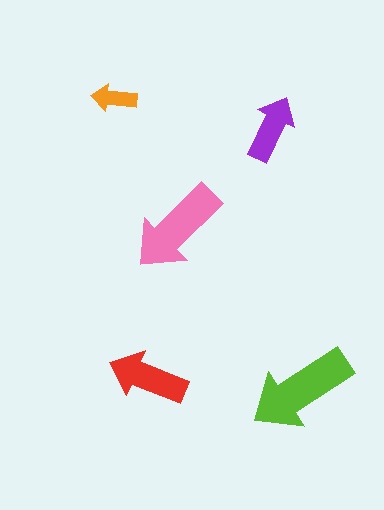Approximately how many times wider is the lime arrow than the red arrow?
About 1.5 times wider.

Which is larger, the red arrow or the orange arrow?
The red one.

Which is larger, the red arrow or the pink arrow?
The pink one.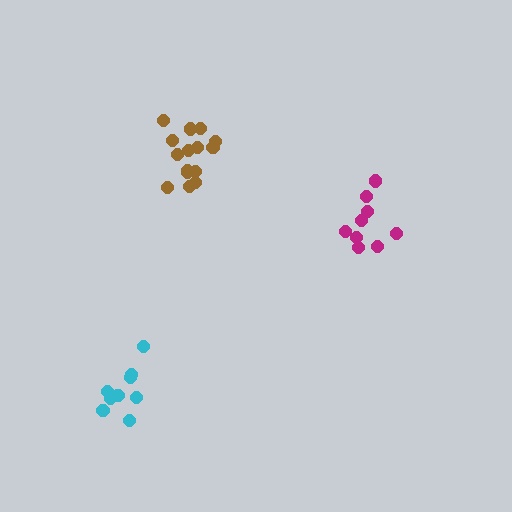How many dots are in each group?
Group 1: 9 dots, Group 2: 15 dots, Group 3: 9 dots (33 total).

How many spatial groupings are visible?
There are 3 spatial groupings.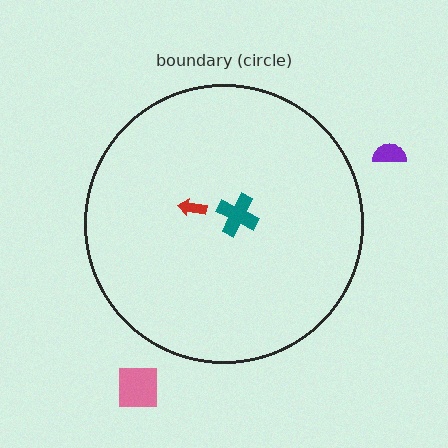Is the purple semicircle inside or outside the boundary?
Outside.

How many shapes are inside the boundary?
2 inside, 2 outside.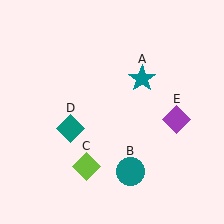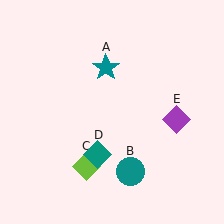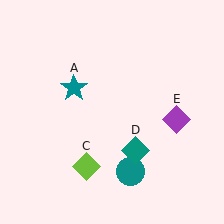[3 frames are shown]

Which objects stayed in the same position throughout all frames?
Teal circle (object B) and lime diamond (object C) and purple diamond (object E) remained stationary.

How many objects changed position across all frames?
2 objects changed position: teal star (object A), teal diamond (object D).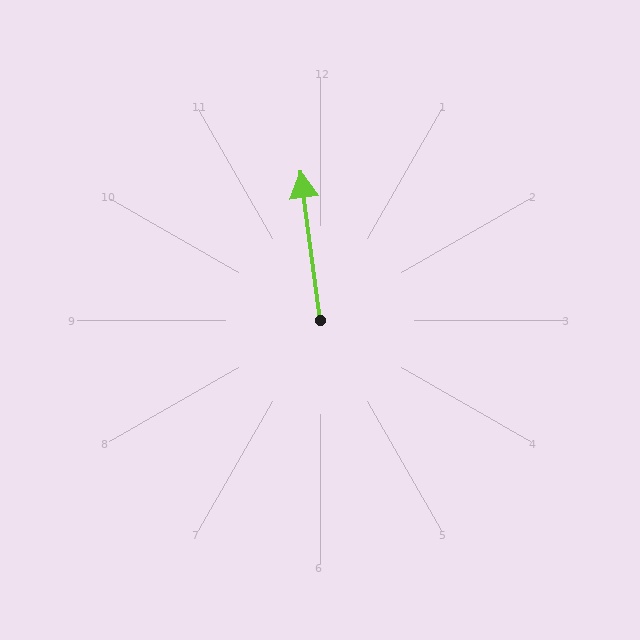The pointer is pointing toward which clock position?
Roughly 12 o'clock.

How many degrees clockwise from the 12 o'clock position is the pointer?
Approximately 353 degrees.